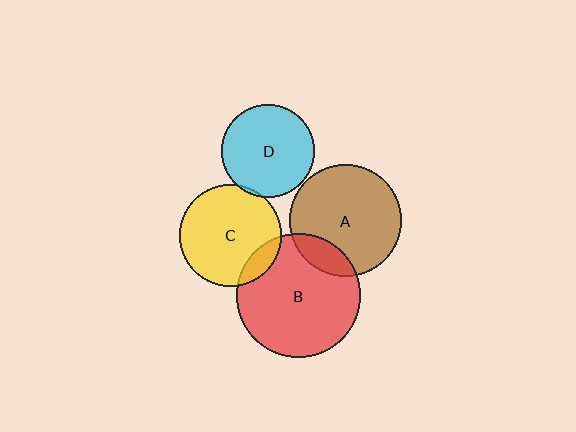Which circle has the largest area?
Circle B (red).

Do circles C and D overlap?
Yes.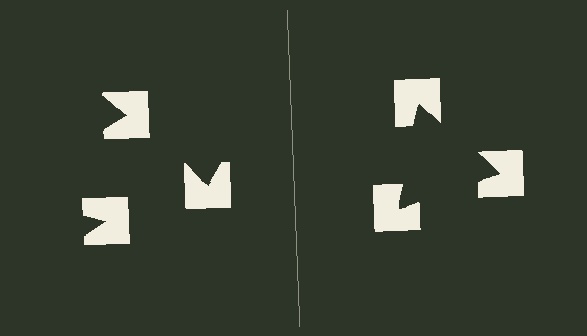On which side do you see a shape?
An illusory triangle appears on the right side. On the left side the wedge cuts are rotated, so no coherent shape forms.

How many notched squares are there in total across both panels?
6 — 3 on each side.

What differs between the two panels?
The notched squares are positioned identically on both sides; only the wedge orientations differ. On the right they align to a triangle; on the left they are misaligned.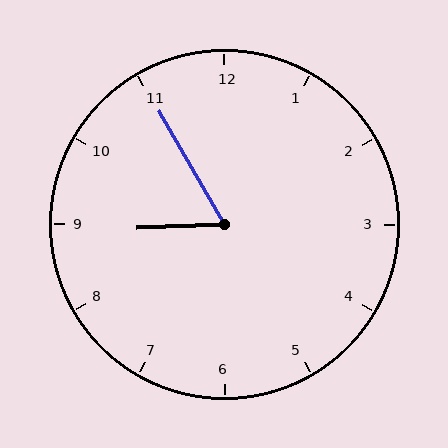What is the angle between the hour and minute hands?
Approximately 62 degrees.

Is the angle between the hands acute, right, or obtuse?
It is acute.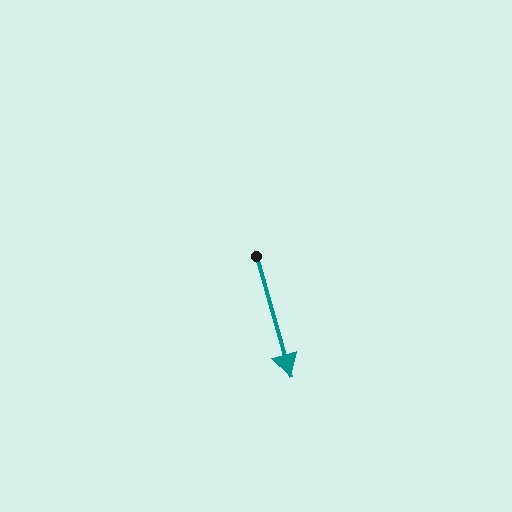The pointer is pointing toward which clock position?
Roughly 5 o'clock.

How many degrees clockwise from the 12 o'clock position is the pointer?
Approximately 164 degrees.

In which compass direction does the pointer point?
South.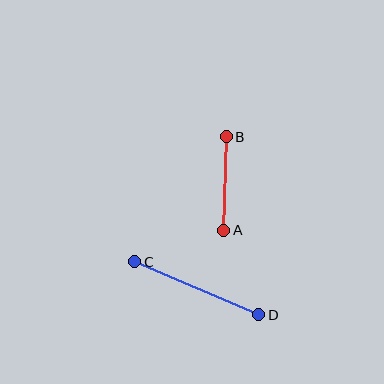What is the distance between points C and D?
The distance is approximately 135 pixels.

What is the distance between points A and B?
The distance is approximately 93 pixels.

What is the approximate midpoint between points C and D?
The midpoint is at approximately (197, 288) pixels.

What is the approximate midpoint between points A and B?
The midpoint is at approximately (225, 184) pixels.